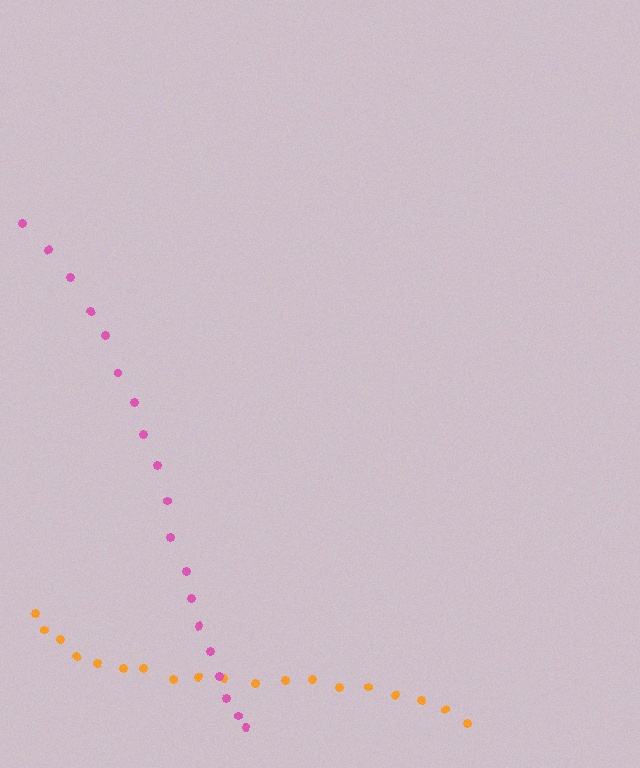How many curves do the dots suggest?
There are 2 distinct paths.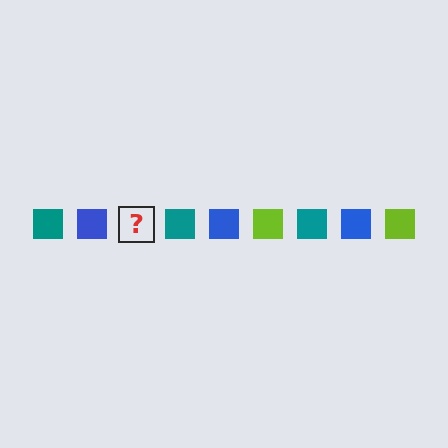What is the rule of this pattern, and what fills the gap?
The rule is that the pattern cycles through teal, blue, lime squares. The gap should be filled with a lime square.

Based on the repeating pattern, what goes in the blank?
The blank should be a lime square.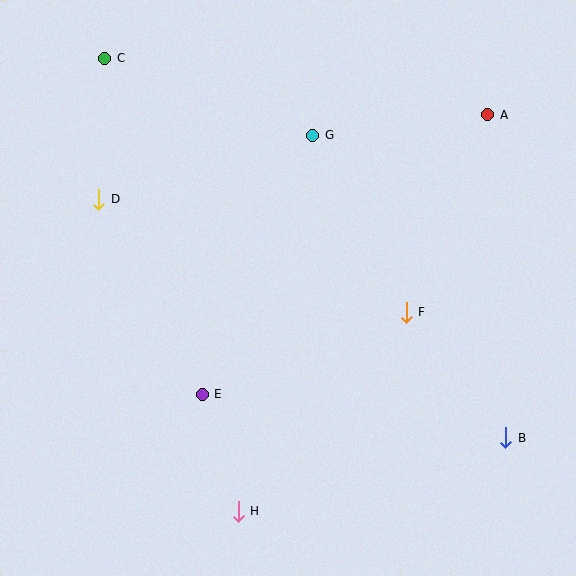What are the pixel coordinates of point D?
Point D is at (99, 200).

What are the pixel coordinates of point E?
Point E is at (202, 394).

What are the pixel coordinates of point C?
Point C is at (104, 59).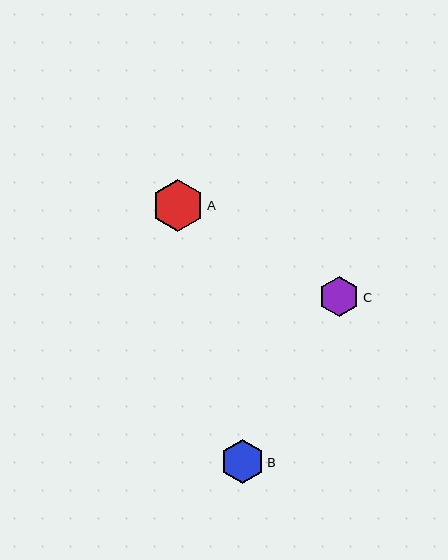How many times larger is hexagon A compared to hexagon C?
Hexagon A is approximately 1.3 times the size of hexagon C.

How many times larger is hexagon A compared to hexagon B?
Hexagon A is approximately 1.2 times the size of hexagon B.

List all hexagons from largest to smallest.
From largest to smallest: A, B, C.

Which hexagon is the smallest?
Hexagon C is the smallest with a size of approximately 41 pixels.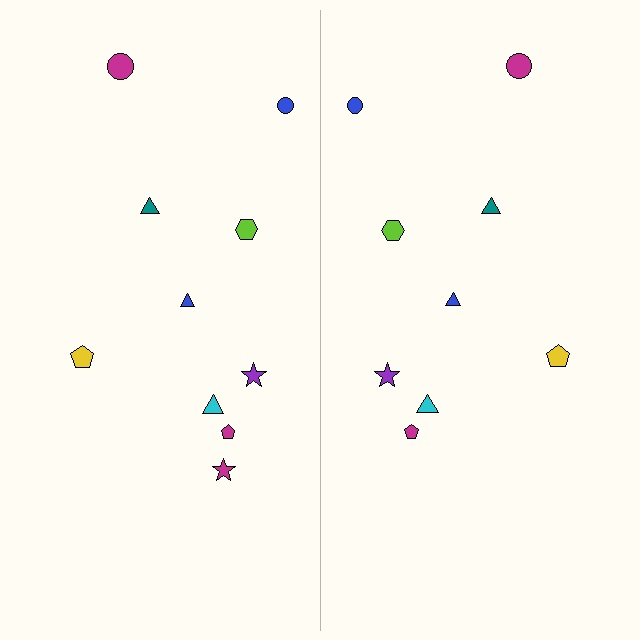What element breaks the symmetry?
A magenta star is missing from the right side.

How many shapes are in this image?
There are 19 shapes in this image.